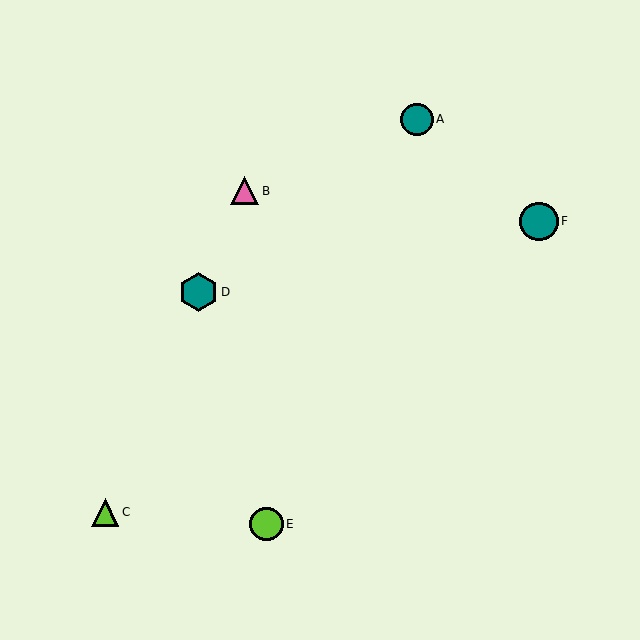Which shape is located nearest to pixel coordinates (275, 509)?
The lime circle (labeled E) at (266, 524) is nearest to that location.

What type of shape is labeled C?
Shape C is a lime triangle.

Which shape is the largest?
The teal hexagon (labeled D) is the largest.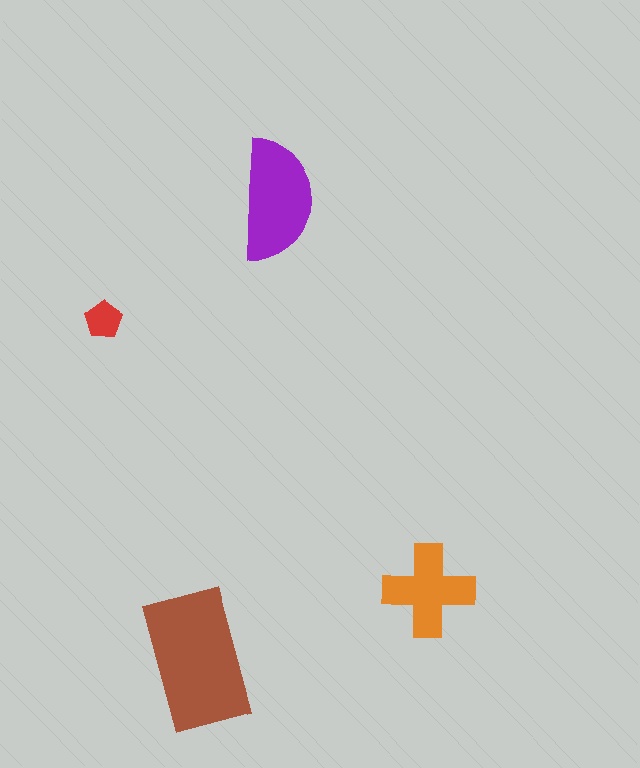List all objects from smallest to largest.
The red pentagon, the orange cross, the purple semicircle, the brown rectangle.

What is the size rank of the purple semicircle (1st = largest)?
2nd.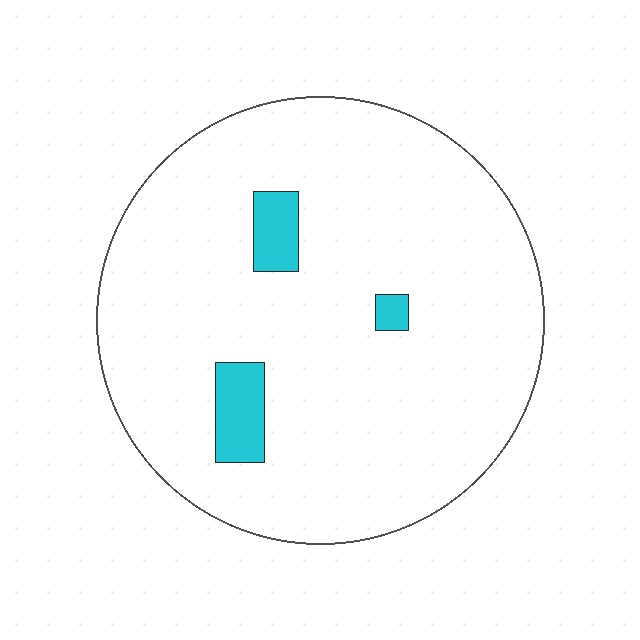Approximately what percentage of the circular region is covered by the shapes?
Approximately 5%.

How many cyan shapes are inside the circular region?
3.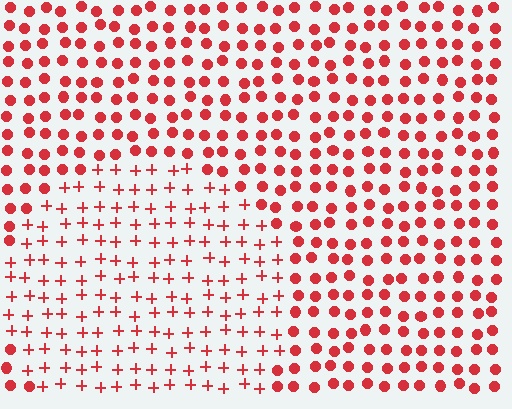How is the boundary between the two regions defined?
The boundary is defined by a change in element shape: plus signs inside vs. circles outside. All elements share the same color and spacing.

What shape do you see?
I see a circle.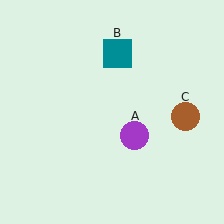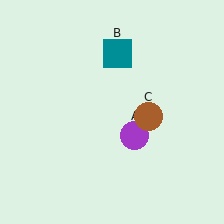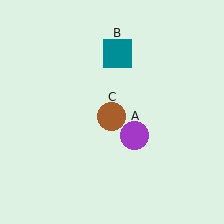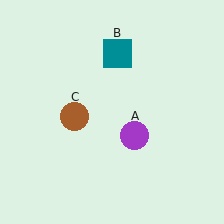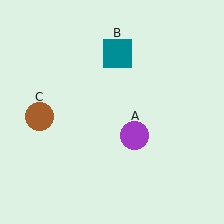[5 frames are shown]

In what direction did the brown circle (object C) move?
The brown circle (object C) moved left.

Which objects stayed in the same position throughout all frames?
Purple circle (object A) and teal square (object B) remained stationary.